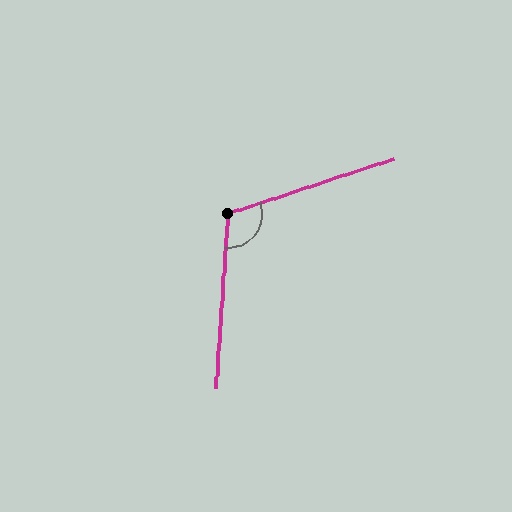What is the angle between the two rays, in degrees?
Approximately 112 degrees.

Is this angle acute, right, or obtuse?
It is obtuse.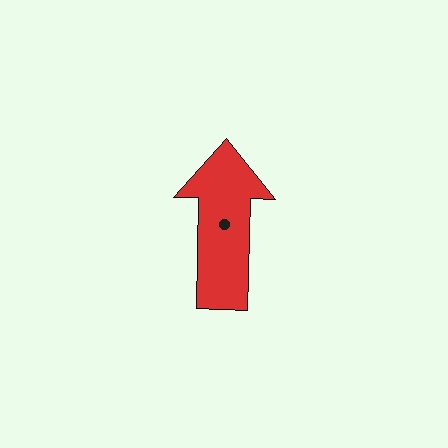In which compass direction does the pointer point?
North.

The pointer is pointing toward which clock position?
Roughly 12 o'clock.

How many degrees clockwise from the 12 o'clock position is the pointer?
Approximately 1 degrees.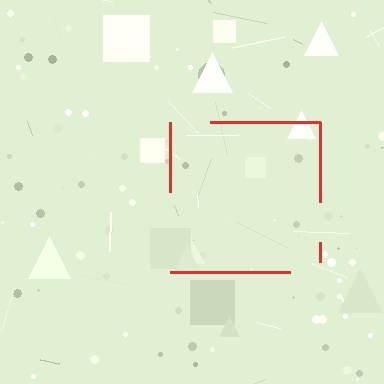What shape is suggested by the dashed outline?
The dashed outline suggests a square.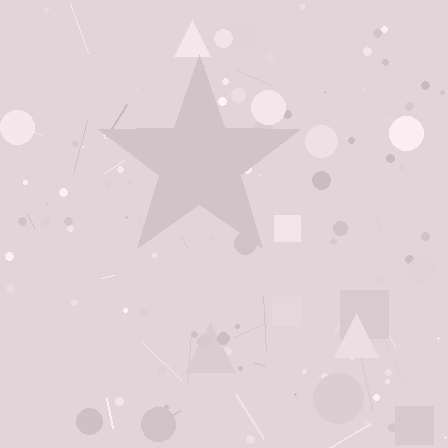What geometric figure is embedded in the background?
A star is embedded in the background.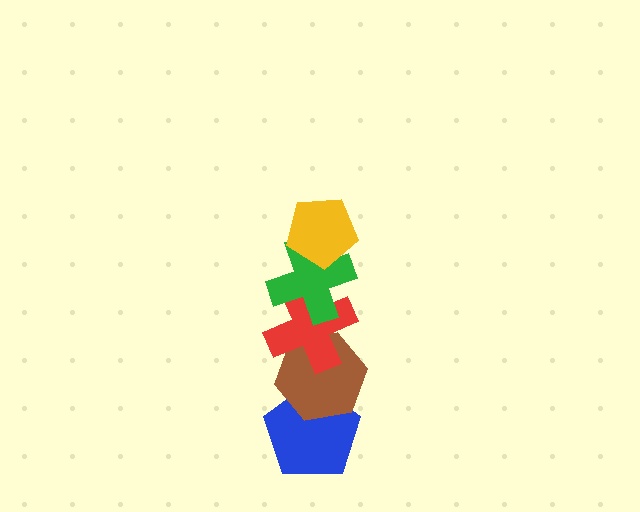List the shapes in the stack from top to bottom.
From top to bottom: the yellow pentagon, the green cross, the red cross, the brown hexagon, the blue pentagon.